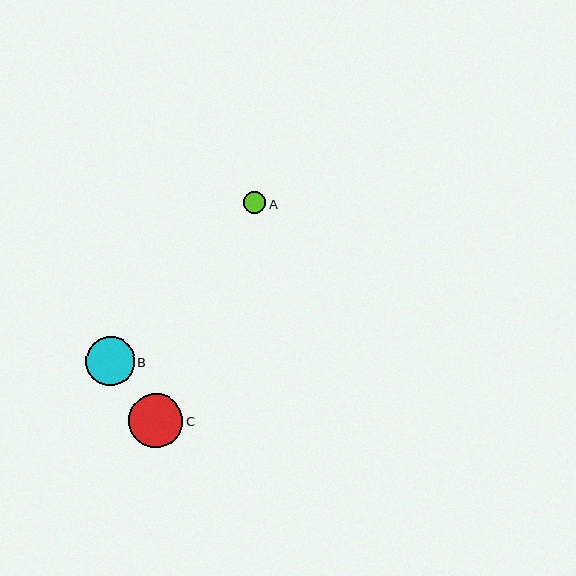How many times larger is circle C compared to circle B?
Circle C is approximately 1.1 times the size of circle B.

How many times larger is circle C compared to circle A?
Circle C is approximately 2.5 times the size of circle A.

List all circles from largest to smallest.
From largest to smallest: C, B, A.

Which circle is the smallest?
Circle A is the smallest with a size of approximately 22 pixels.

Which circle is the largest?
Circle C is the largest with a size of approximately 55 pixels.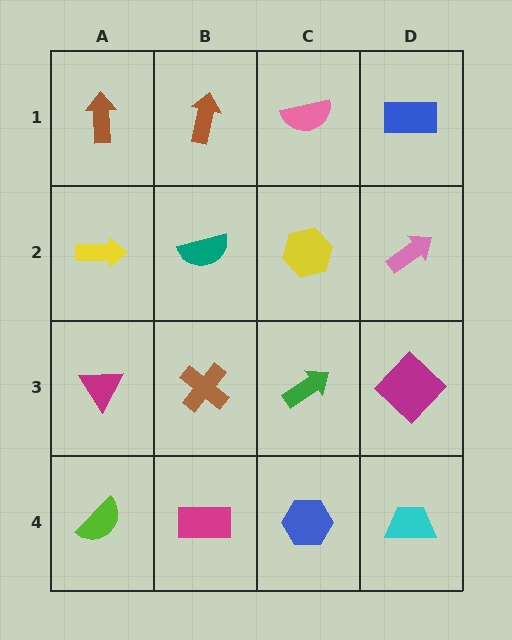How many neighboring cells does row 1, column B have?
3.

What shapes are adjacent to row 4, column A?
A magenta triangle (row 3, column A), a magenta rectangle (row 4, column B).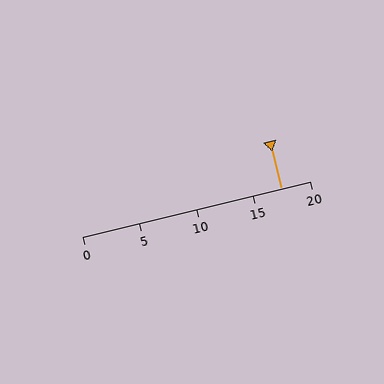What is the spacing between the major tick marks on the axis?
The major ticks are spaced 5 apart.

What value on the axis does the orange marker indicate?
The marker indicates approximately 17.5.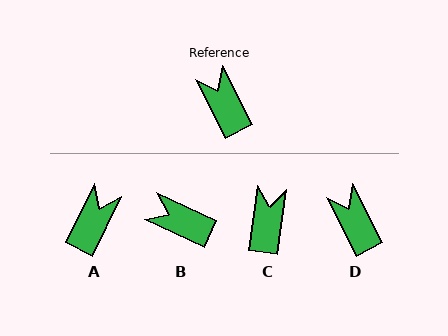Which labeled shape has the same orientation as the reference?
D.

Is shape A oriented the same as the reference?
No, it is off by about 54 degrees.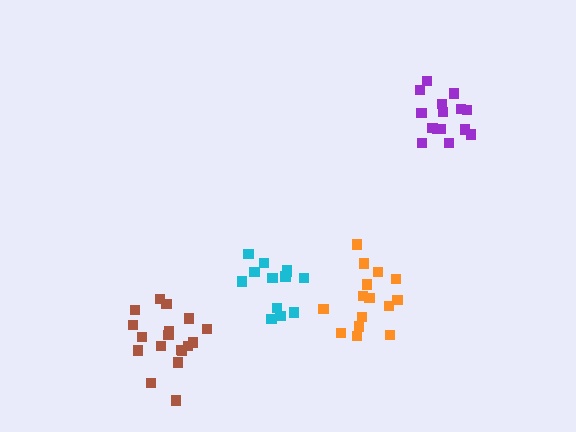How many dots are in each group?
Group 1: 13 dots, Group 2: 15 dots, Group 3: 15 dots, Group 4: 18 dots (61 total).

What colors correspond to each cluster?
The clusters are colored: cyan, purple, orange, brown.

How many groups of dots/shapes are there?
There are 4 groups.